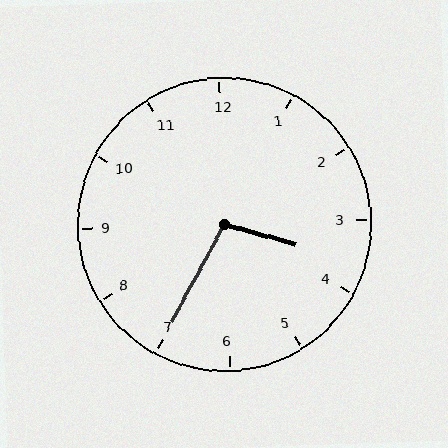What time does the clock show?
3:35.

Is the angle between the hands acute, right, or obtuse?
It is obtuse.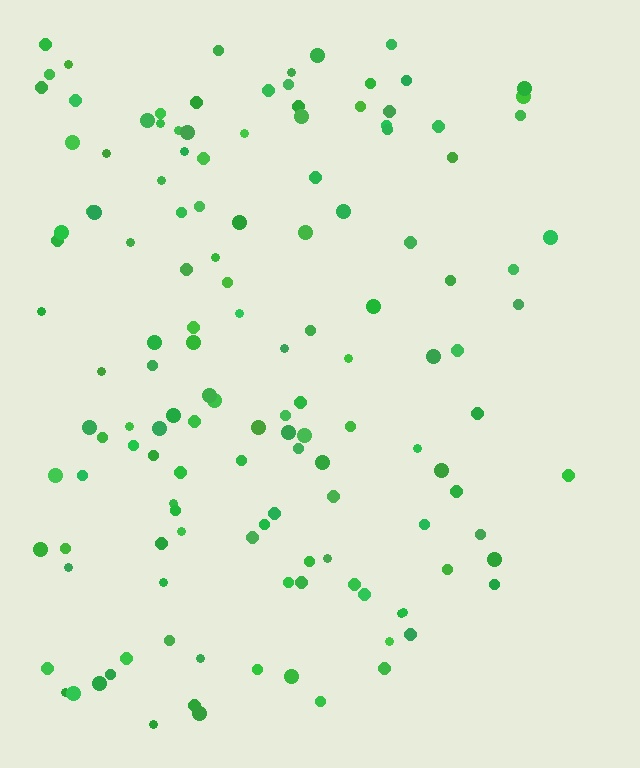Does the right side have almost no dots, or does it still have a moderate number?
Still a moderate number, just noticeably fewer than the left.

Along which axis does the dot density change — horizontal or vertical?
Horizontal.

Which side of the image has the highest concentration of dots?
The left.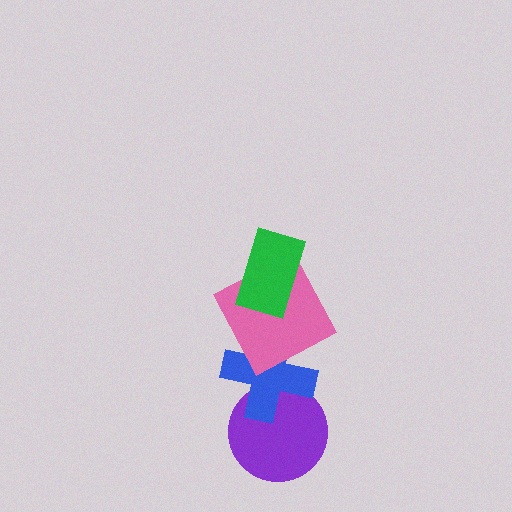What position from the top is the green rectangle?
The green rectangle is 1st from the top.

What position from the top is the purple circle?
The purple circle is 4th from the top.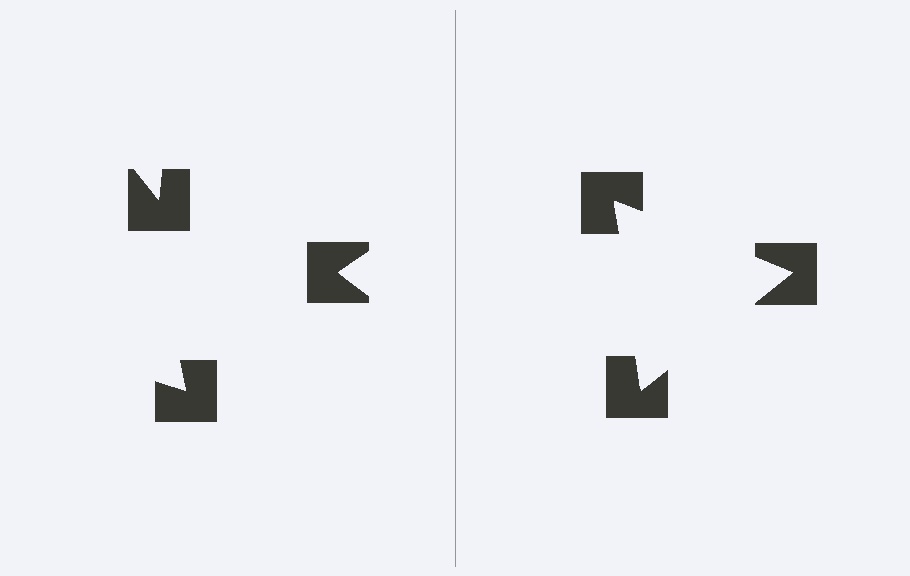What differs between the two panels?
The notched squares are positioned identically on both sides; only the wedge orientations differ. On the right they align to a triangle; on the left they are misaligned.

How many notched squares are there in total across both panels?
6 — 3 on each side.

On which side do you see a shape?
An illusory triangle appears on the right side. On the left side the wedge cuts are rotated, so no coherent shape forms.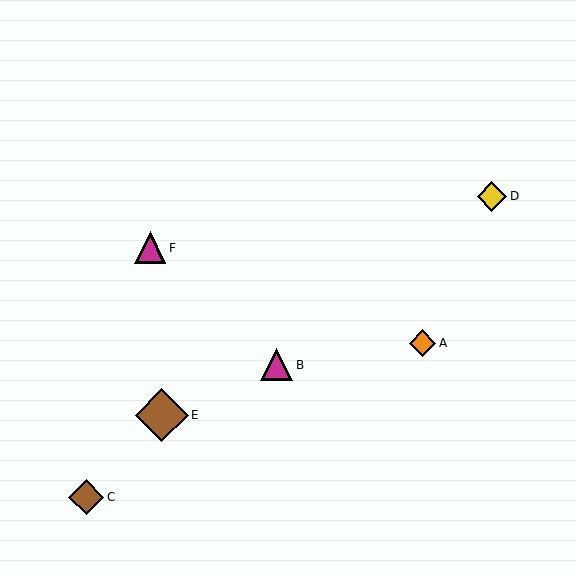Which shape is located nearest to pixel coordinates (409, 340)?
The orange diamond (labeled A) at (422, 343) is nearest to that location.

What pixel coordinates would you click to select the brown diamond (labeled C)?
Click at (86, 497) to select the brown diamond C.